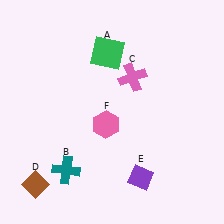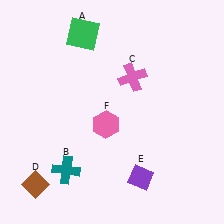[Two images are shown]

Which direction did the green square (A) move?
The green square (A) moved left.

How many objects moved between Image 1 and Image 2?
1 object moved between the two images.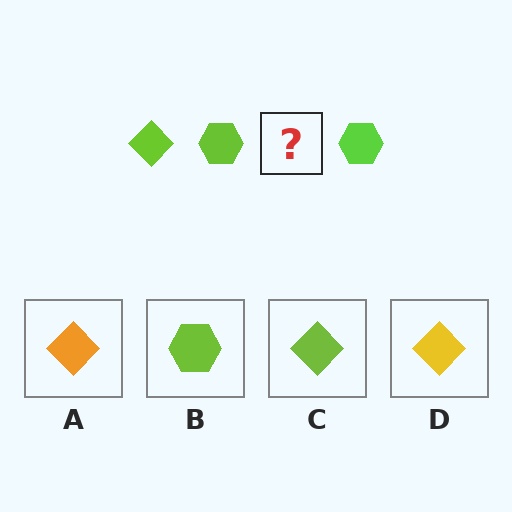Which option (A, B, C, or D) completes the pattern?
C.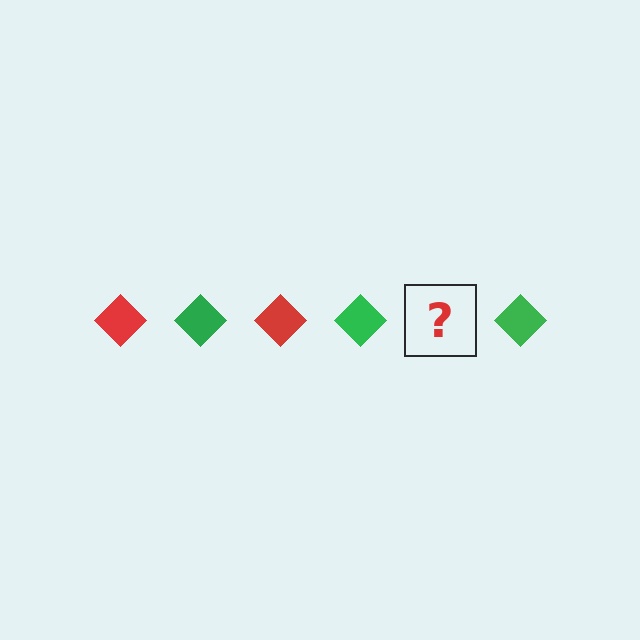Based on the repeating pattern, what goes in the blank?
The blank should be a red diamond.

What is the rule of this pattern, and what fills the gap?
The rule is that the pattern cycles through red, green diamonds. The gap should be filled with a red diamond.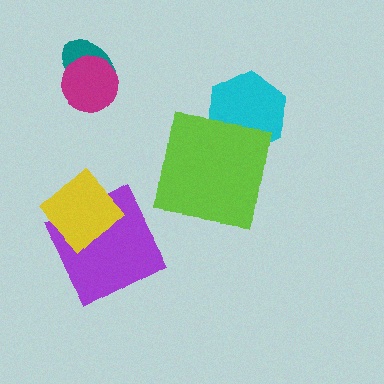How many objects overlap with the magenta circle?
1 object overlaps with the magenta circle.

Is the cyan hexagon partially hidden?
Yes, it is partially covered by another shape.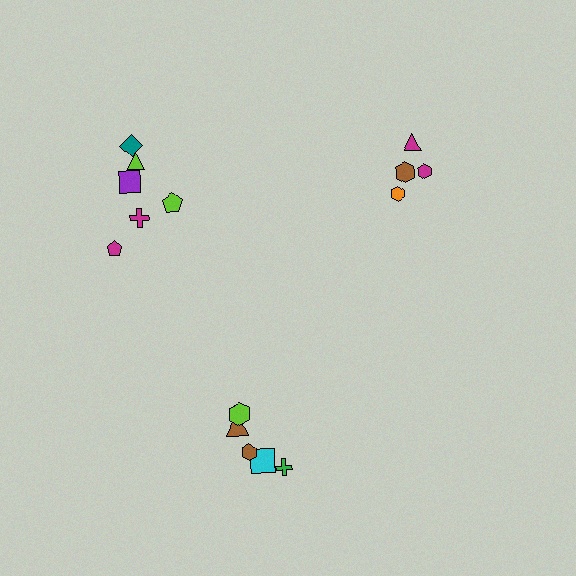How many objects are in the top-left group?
There are 6 objects.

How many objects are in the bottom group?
There are 5 objects.